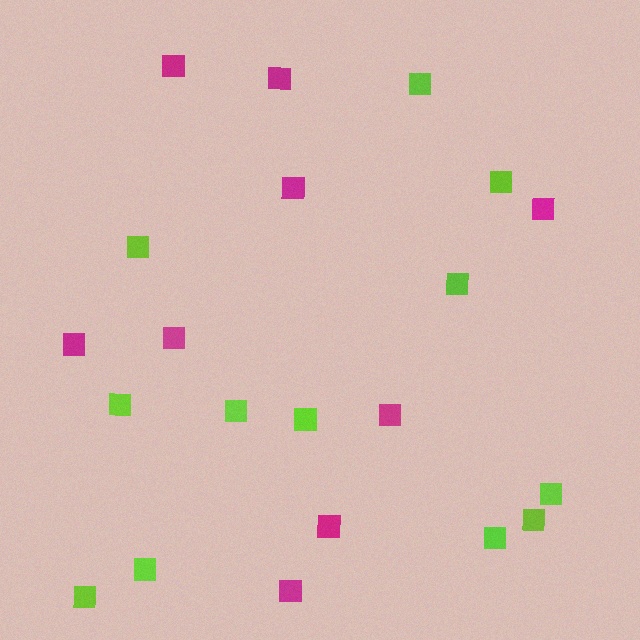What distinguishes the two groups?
There are 2 groups: one group of magenta squares (9) and one group of lime squares (12).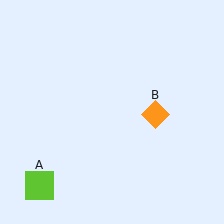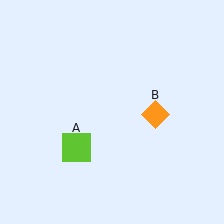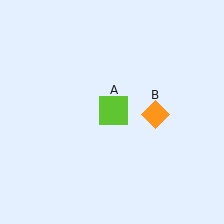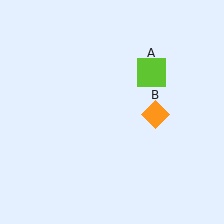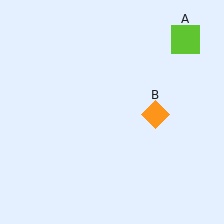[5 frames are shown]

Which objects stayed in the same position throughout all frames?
Orange diamond (object B) remained stationary.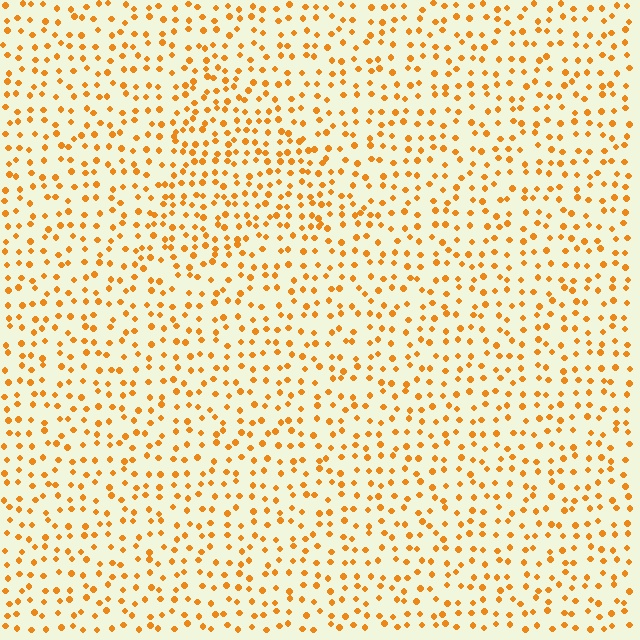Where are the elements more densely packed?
The elements are more densely packed inside the triangle boundary.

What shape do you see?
I see a triangle.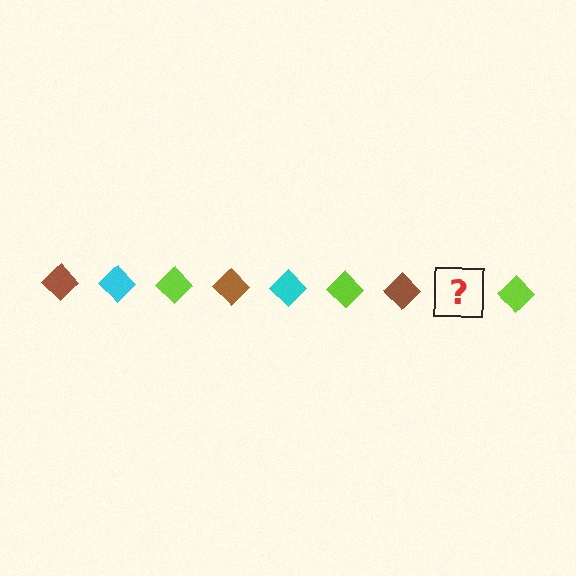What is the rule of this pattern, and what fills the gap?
The rule is that the pattern cycles through brown, cyan, lime diamonds. The gap should be filled with a cyan diamond.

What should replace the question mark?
The question mark should be replaced with a cyan diamond.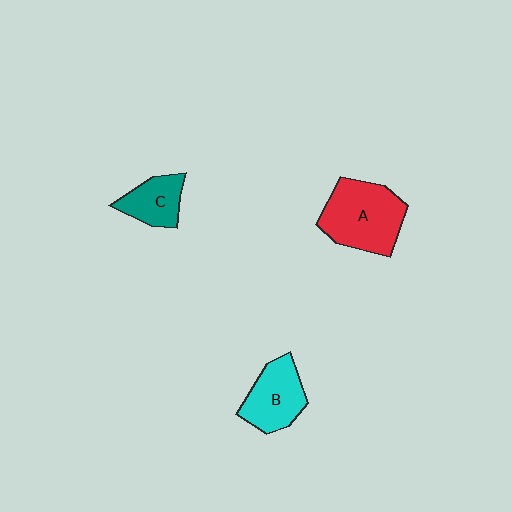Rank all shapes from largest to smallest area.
From largest to smallest: A (red), B (cyan), C (teal).